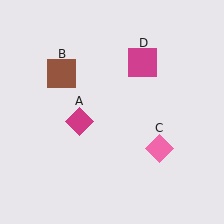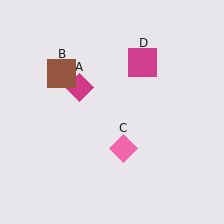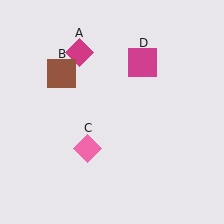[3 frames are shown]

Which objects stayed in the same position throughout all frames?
Brown square (object B) and magenta square (object D) remained stationary.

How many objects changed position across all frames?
2 objects changed position: magenta diamond (object A), pink diamond (object C).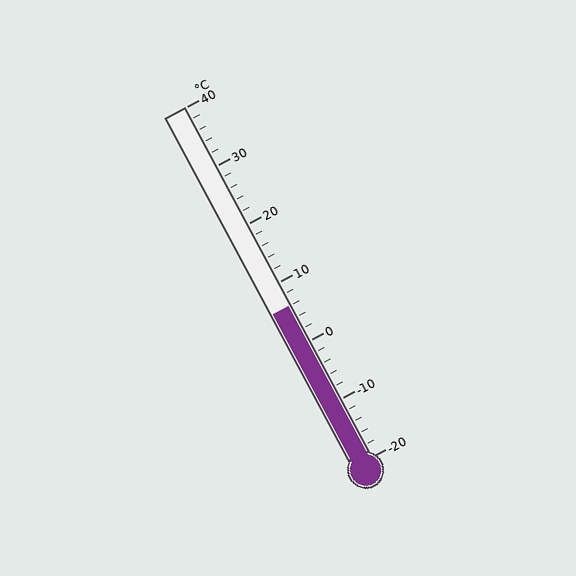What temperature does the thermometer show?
The thermometer shows approximately 6°C.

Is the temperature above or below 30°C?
The temperature is below 30°C.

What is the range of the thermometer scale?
The thermometer scale ranges from -20°C to 40°C.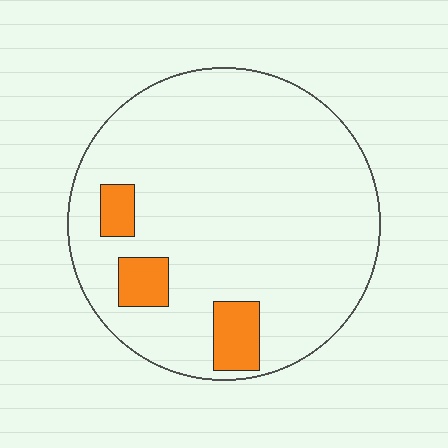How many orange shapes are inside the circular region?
3.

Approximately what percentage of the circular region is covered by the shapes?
Approximately 10%.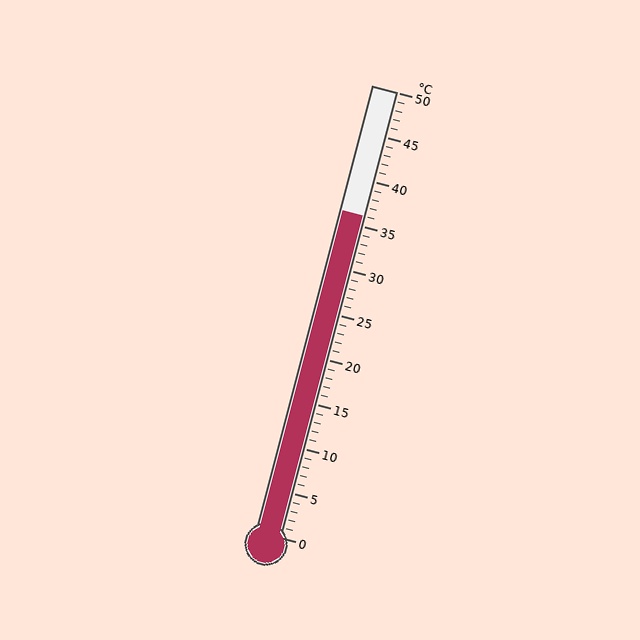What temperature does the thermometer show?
The thermometer shows approximately 36°C.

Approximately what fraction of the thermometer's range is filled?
The thermometer is filled to approximately 70% of its range.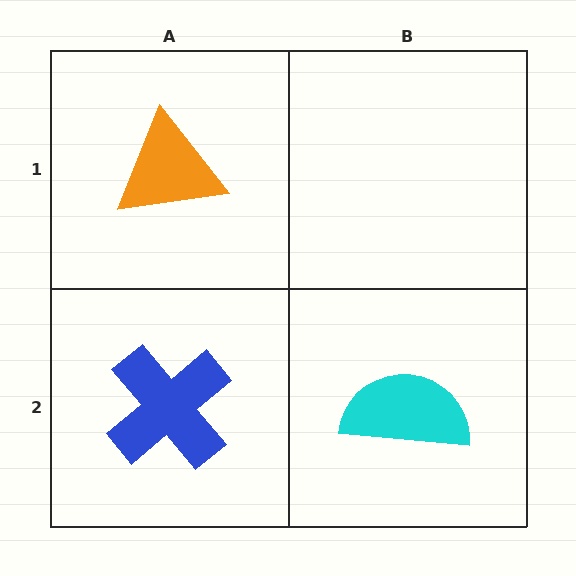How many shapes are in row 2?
2 shapes.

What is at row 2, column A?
A blue cross.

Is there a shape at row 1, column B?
No, that cell is empty.